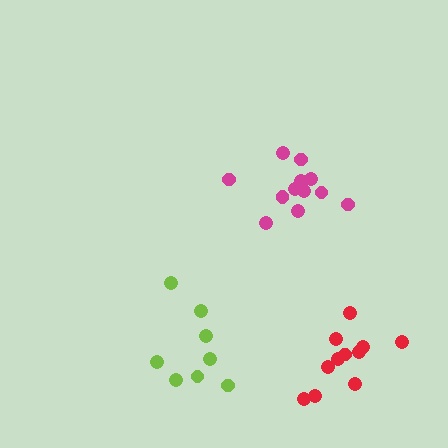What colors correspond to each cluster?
The clusters are colored: lime, magenta, red.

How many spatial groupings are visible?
There are 3 spatial groupings.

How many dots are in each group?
Group 1: 8 dots, Group 2: 12 dots, Group 3: 11 dots (31 total).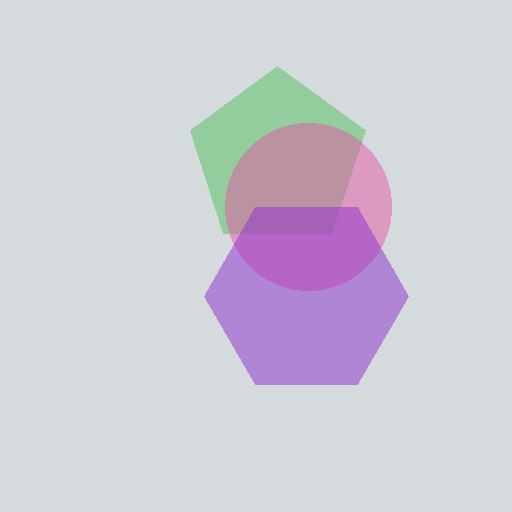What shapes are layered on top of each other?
The layered shapes are: a green pentagon, a pink circle, a purple hexagon.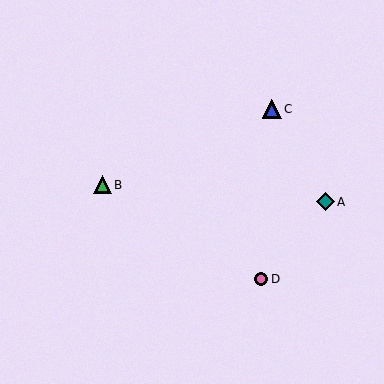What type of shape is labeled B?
Shape B is a green triangle.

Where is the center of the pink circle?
The center of the pink circle is at (261, 279).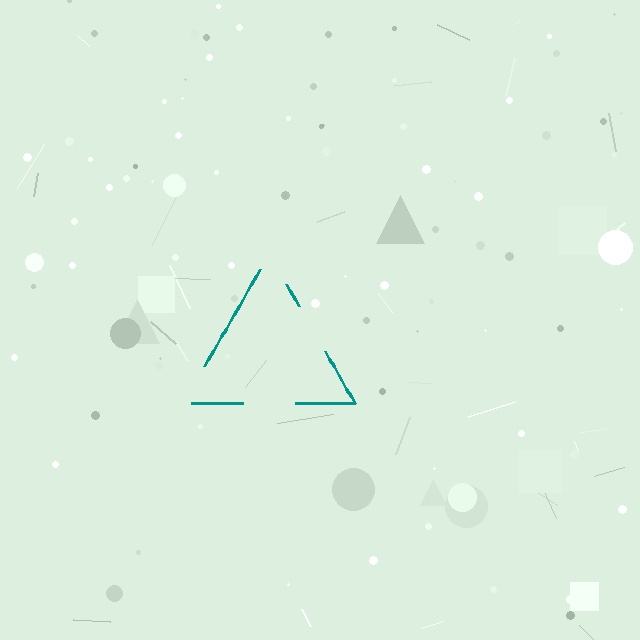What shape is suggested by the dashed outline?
The dashed outline suggests a triangle.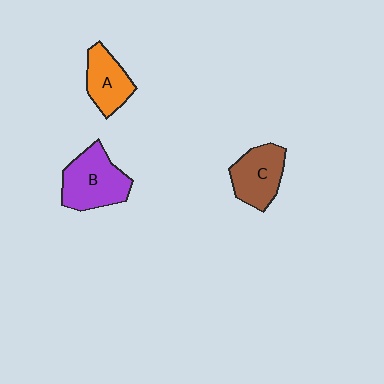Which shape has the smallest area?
Shape A (orange).